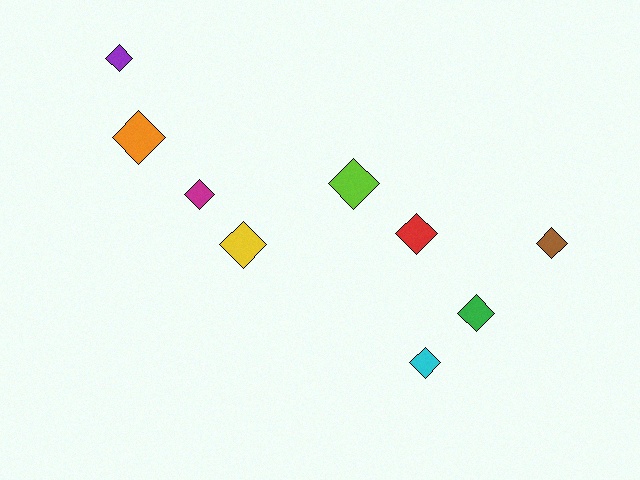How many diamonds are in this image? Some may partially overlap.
There are 9 diamonds.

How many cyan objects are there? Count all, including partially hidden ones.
There is 1 cyan object.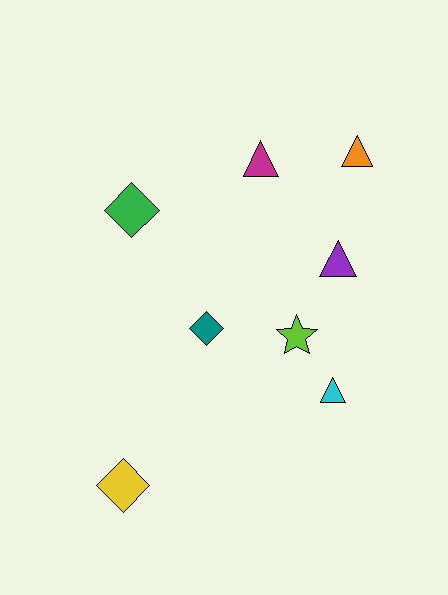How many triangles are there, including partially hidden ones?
There are 4 triangles.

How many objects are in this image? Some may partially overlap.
There are 8 objects.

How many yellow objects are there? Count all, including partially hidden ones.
There is 1 yellow object.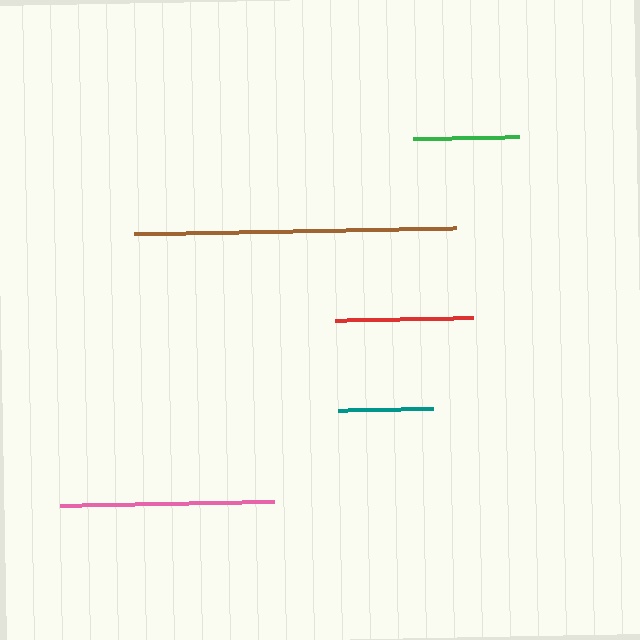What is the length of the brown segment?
The brown segment is approximately 322 pixels long.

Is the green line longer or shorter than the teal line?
The green line is longer than the teal line.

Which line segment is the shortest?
The teal line is the shortest at approximately 95 pixels.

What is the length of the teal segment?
The teal segment is approximately 95 pixels long.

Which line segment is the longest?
The brown line is the longest at approximately 322 pixels.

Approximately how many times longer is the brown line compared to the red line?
The brown line is approximately 2.3 times the length of the red line.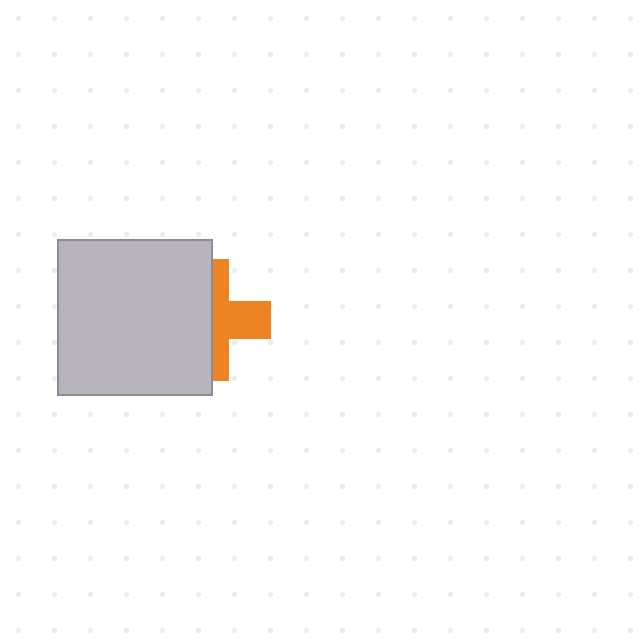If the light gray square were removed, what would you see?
You would see the complete orange cross.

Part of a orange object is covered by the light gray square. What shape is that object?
It is a cross.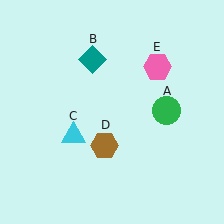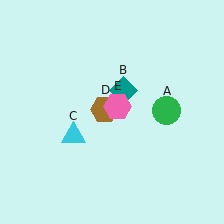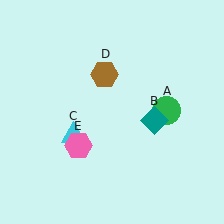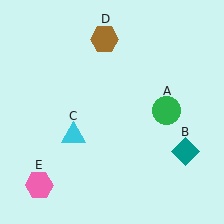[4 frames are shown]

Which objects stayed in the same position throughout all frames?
Green circle (object A) and cyan triangle (object C) remained stationary.